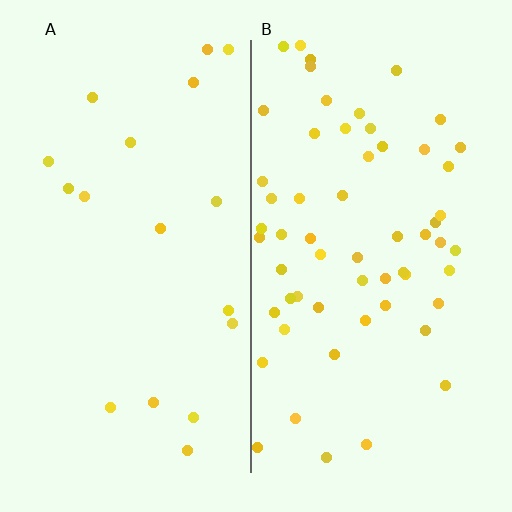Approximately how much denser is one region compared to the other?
Approximately 3.3× — region B over region A.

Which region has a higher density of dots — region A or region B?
B (the right).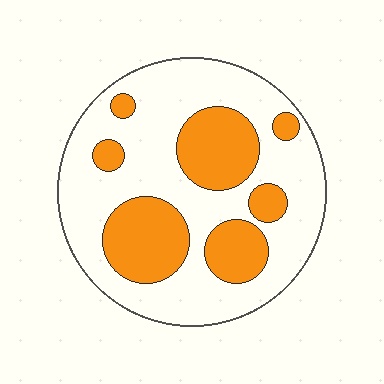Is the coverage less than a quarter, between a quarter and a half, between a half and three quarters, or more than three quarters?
Between a quarter and a half.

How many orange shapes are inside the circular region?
7.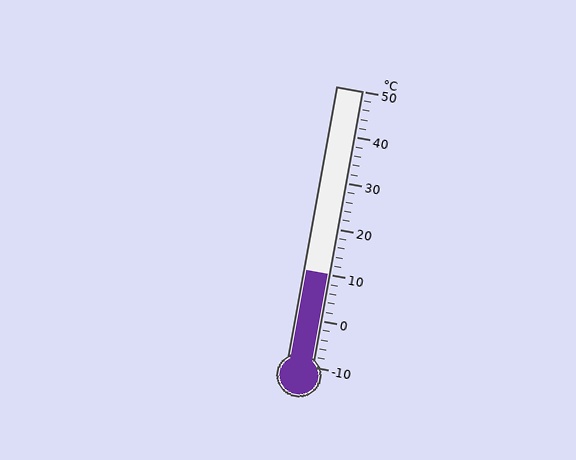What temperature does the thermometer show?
The thermometer shows approximately 10°C.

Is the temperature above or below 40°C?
The temperature is below 40°C.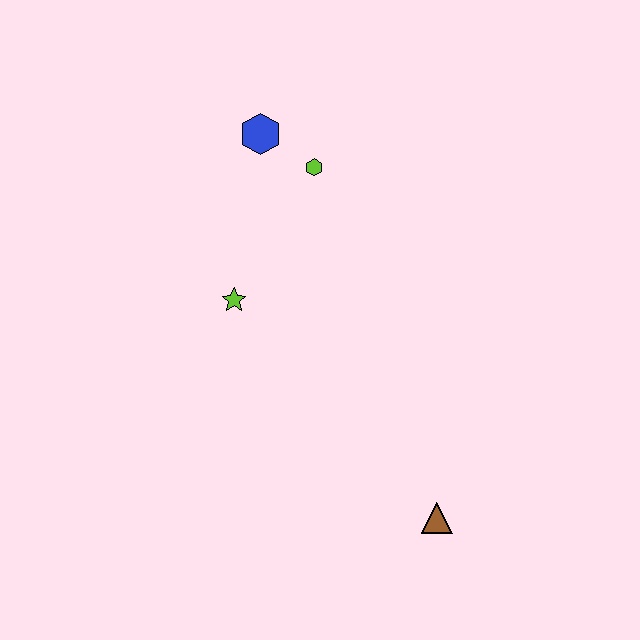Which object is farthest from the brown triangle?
The blue hexagon is farthest from the brown triangle.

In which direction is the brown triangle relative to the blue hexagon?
The brown triangle is below the blue hexagon.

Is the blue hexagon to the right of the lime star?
Yes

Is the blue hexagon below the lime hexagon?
No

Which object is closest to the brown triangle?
The lime star is closest to the brown triangle.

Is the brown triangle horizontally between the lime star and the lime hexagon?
No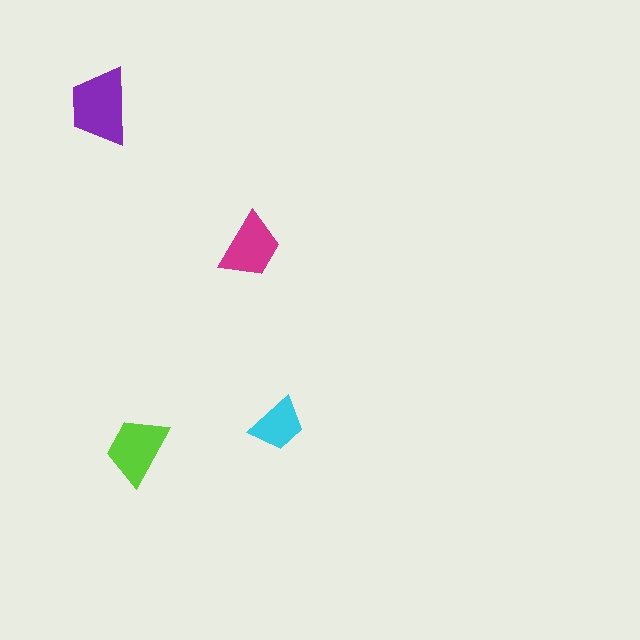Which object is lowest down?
The lime trapezoid is bottommost.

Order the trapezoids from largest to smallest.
the purple one, the lime one, the magenta one, the cyan one.